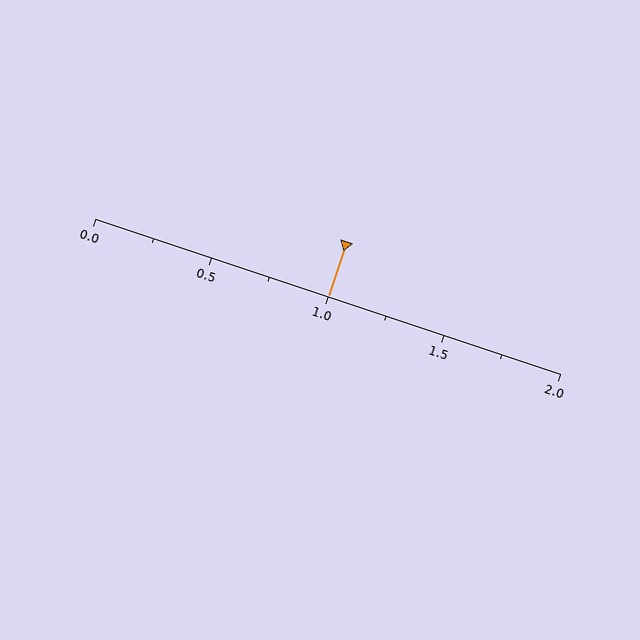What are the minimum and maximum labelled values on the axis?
The axis runs from 0.0 to 2.0.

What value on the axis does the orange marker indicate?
The marker indicates approximately 1.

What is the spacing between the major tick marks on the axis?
The major ticks are spaced 0.5 apart.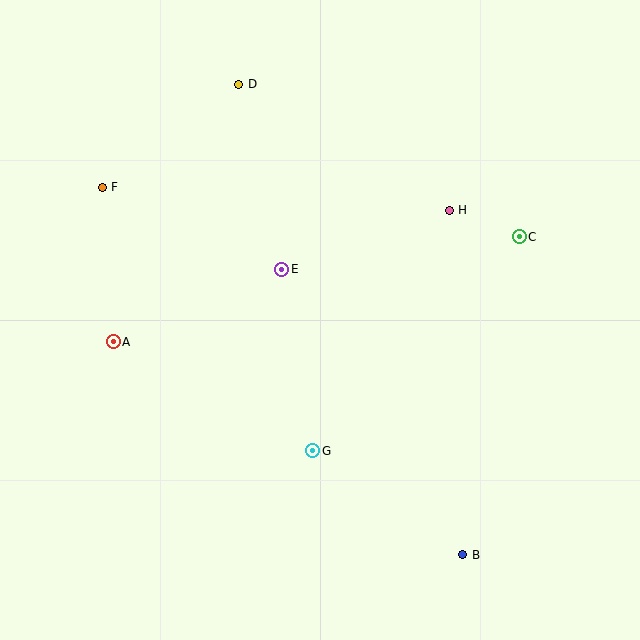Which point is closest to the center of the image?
Point E at (282, 269) is closest to the center.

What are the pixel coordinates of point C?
Point C is at (519, 237).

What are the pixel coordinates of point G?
Point G is at (313, 451).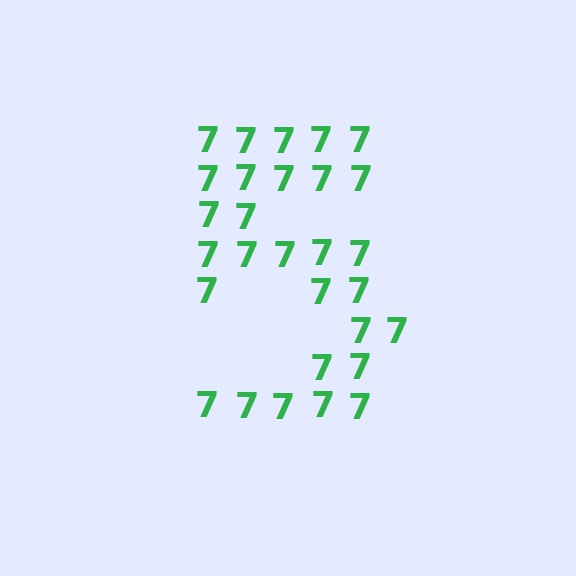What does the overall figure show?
The overall figure shows the digit 5.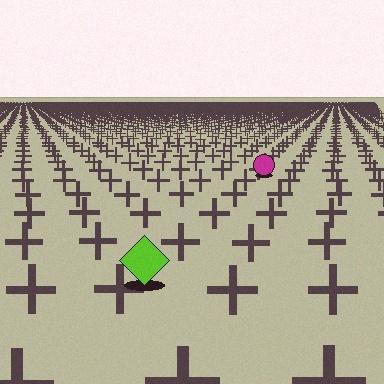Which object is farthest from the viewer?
The magenta circle is farthest from the viewer. It appears smaller and the ground texture around it is denser.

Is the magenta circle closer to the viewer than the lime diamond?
No. The lime diamond is closer — you can tell from the texture gradient: the ground texture is coarser near it.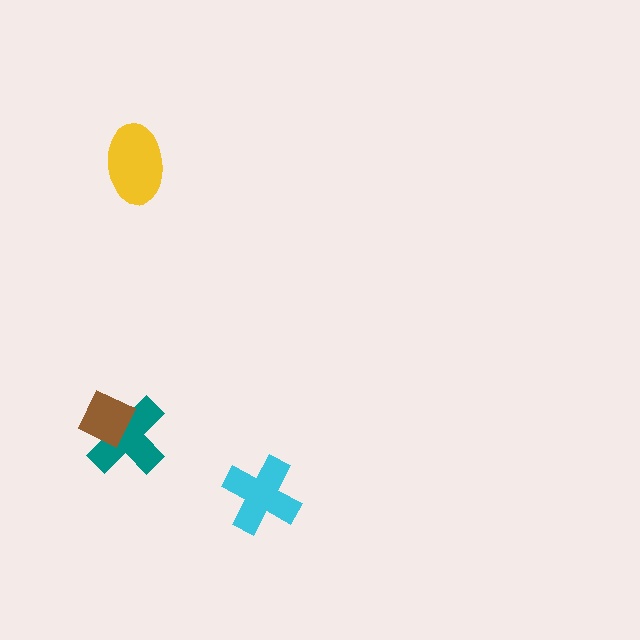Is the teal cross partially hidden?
Yes, it is partially covered by another shape.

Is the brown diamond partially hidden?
No, no other shape covers it.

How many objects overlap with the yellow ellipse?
0 objects overlap with the yellow ellipse.